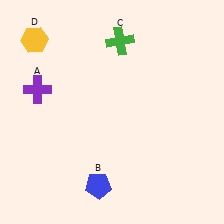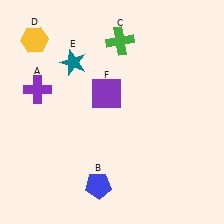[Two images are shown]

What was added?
A teal star (E), a purple square (F) were added in Image 2.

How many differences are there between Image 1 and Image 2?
There are 2 differences between the two images.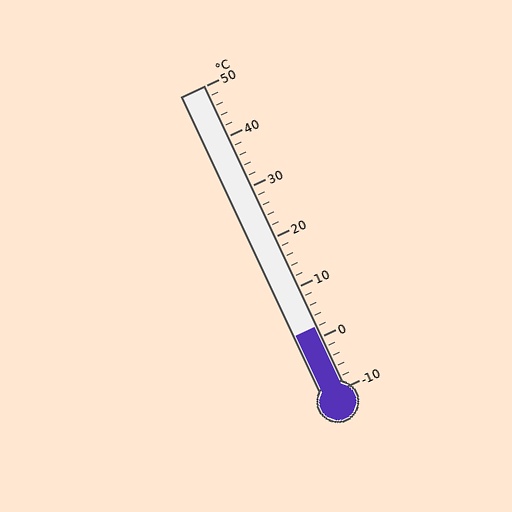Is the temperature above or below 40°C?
The temperature is below 40°C.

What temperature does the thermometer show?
The thermometer shows approximately 2°C.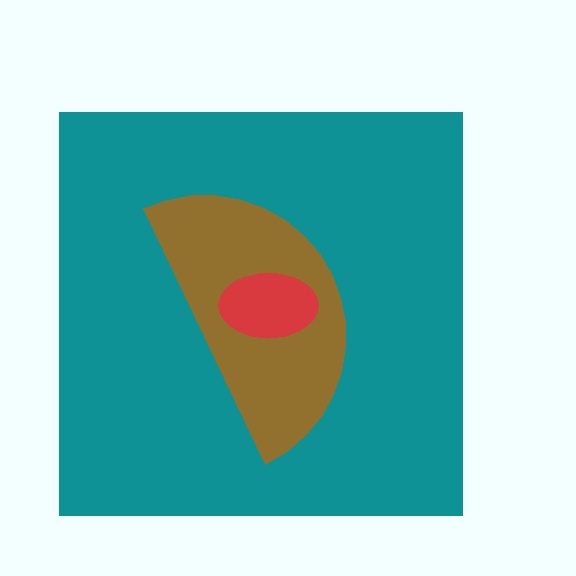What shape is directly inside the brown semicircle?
The red ellipse.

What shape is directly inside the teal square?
The brown semicircle.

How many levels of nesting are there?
3.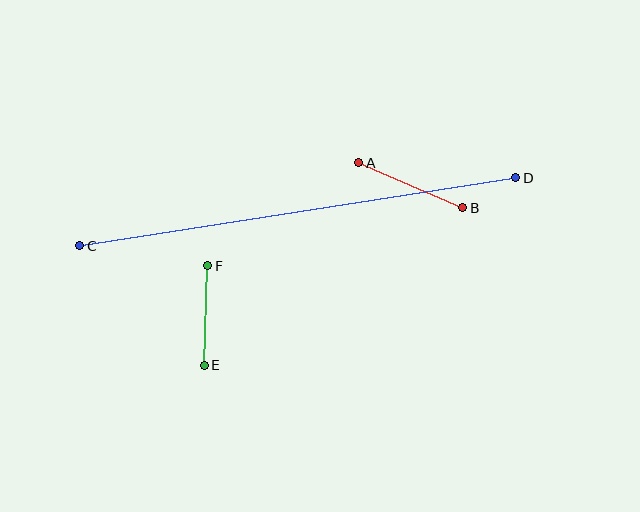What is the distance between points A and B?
The distance is approximately 113 pixels.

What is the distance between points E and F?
The distance is approximately 100 pixels.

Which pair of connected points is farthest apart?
Points C and D are farthest apart.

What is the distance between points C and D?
The distance is approximately 441 pixels.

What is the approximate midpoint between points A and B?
The midpoint is at approximately (411, 185) pixels.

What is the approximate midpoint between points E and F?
The midpoint is at approximately (206, 316) pixels.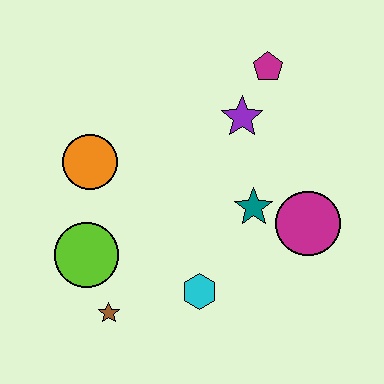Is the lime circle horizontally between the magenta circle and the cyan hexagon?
No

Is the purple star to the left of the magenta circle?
Yes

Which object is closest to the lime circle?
The brown star is closest to the lime circle.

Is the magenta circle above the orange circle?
No